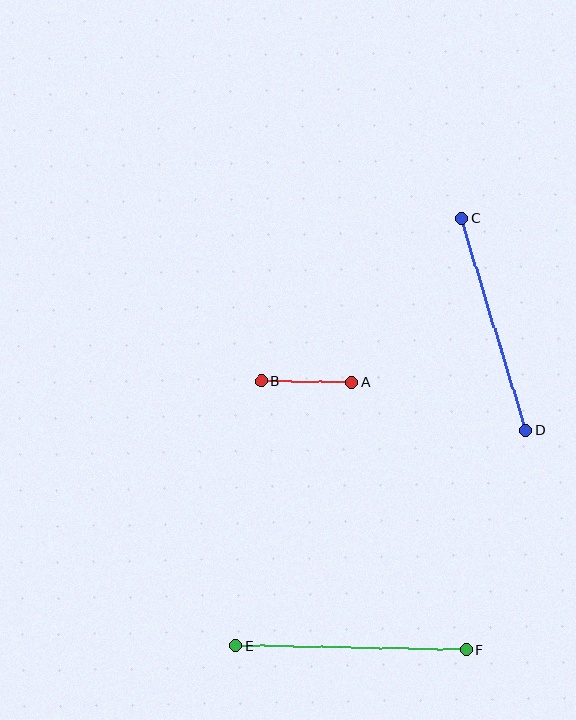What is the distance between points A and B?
The distance is approximately 90 pixels.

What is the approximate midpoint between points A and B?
The midpoint is at approximately (307, 382) pixels.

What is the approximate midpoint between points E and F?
The midpoint is at approximately (351, 648) pixels.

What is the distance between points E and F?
The distance is approximately 231 pixels.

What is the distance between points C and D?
The distance is approximately 222 pixels.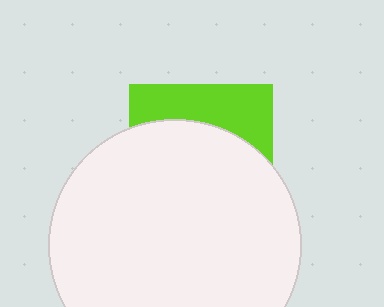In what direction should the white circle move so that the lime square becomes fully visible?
The white circle should move down. That is the shortest direction to clear the overlap and leave the lime square fully visible.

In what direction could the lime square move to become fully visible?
The lime square could move up. That would shift it out from behind the white circle entirely.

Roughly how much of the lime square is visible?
A small part of it is visible (roughly 32%).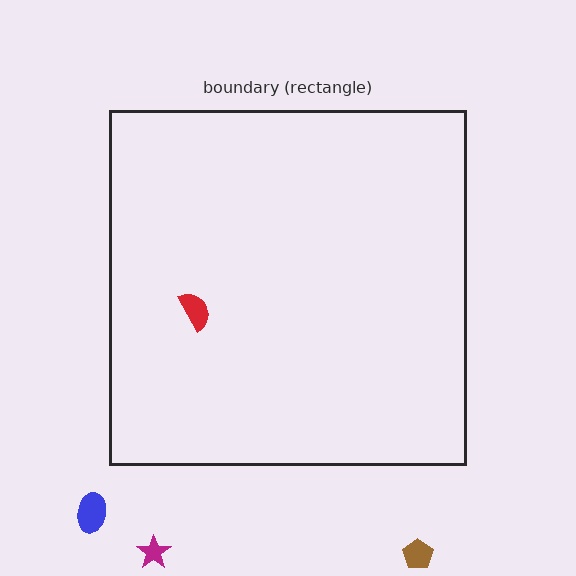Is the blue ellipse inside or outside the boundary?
Outside.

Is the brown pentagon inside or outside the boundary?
Outside.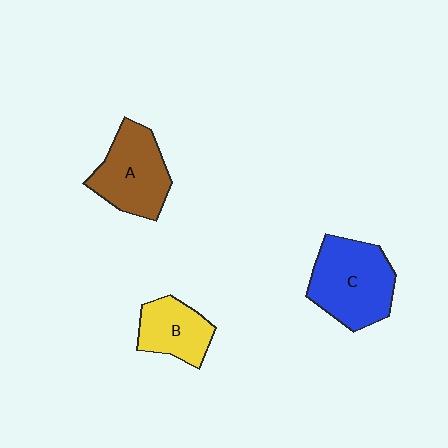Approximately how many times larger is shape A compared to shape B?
Approximately 1.4 times.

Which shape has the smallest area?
Shape B (yellow).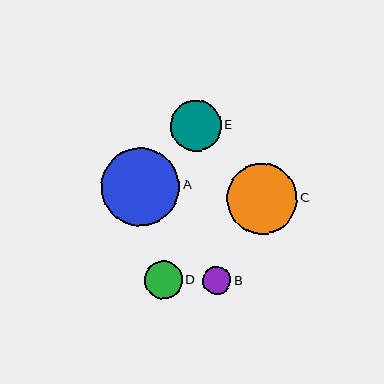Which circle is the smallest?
Circle B is the smallest with a size of approximately 28 pixels.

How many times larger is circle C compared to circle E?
Circle C is approximately 1.4 times the size of circle E.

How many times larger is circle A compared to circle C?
Circle A is approximately 1.1 times the size of circle C.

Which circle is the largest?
Circle A is the largest with a size of approximately 79 pixels.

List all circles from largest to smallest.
From largest to smallest: A, C, E, D, B.